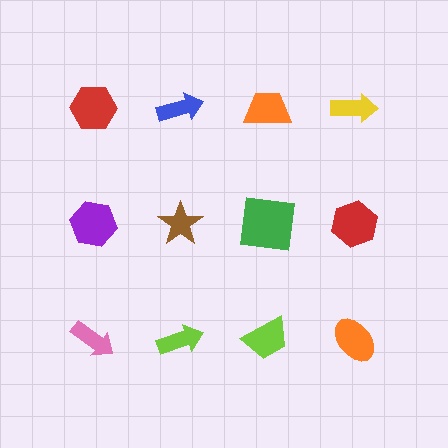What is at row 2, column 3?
A green square.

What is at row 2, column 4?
A red hexagon.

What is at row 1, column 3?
An orange trapezoid.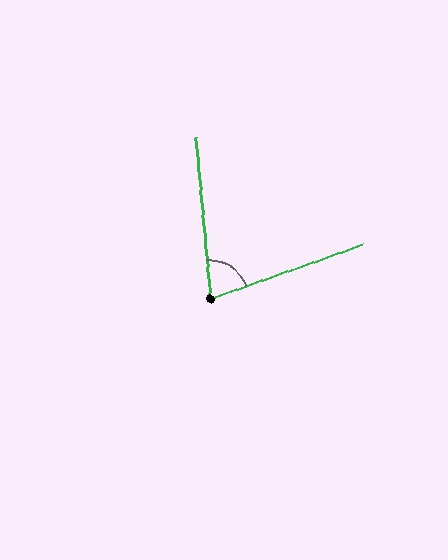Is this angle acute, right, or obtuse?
It is acute.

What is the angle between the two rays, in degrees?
Approximately 76 degrees.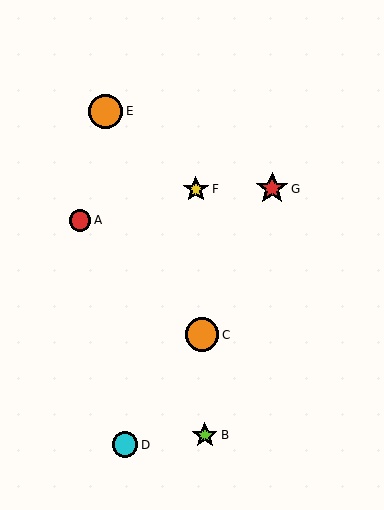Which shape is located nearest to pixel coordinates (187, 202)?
The yellow star (labeled F) at (196, 189) is nearest to that location.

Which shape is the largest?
The orange circle (labeled E) is the largest.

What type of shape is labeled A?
Shape A is a red circle.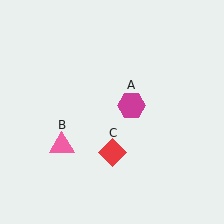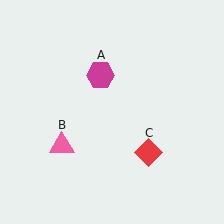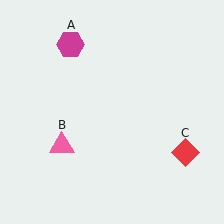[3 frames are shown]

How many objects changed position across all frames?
2 objects changed position: magenta hexagon (object A), red diamond (object C).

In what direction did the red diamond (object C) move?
The red diamond (object C) moved right.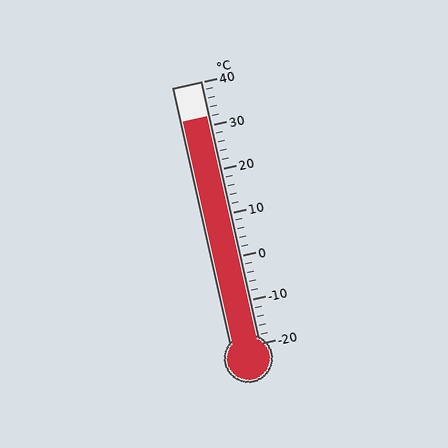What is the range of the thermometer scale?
The thermometer scale ranges from -20°C to 40°C.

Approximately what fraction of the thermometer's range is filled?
The thermometer is filled to approximately 85% of its range.